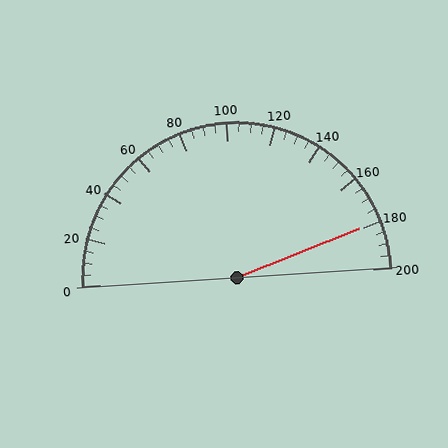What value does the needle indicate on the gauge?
The needle indicates approximately 180.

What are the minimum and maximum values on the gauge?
The gauge ranges from 0 to 200.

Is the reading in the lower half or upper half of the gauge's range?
The reading is in the upper half of the range (0 to 200).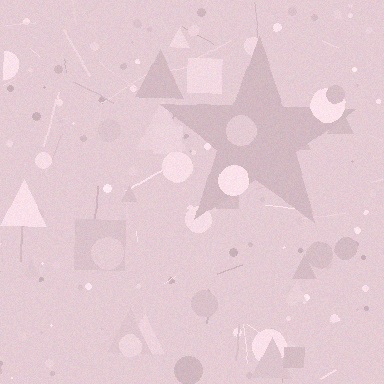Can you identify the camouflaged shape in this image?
The camouflaged shape is a star.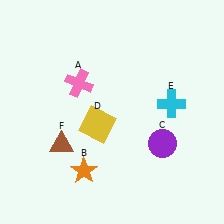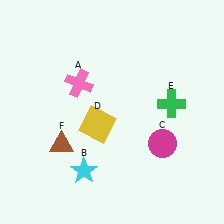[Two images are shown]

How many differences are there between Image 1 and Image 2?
There are 3 differences between the two images.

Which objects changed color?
B changed from orange to cyan. C changed from purple to magenta. E changed from cyan to green.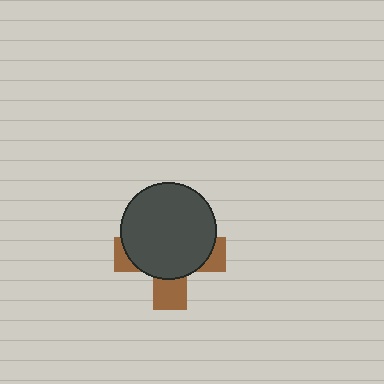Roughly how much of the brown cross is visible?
A small part of it is visible (roughly 32%).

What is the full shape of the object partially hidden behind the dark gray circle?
The partially hidden object is a brown cross.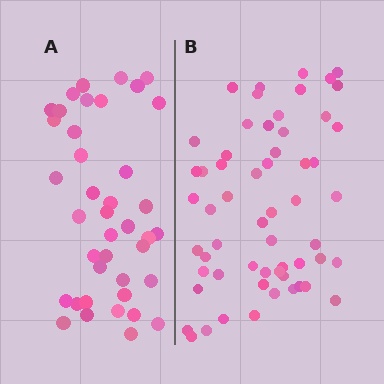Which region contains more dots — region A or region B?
Region B (the right region) has more dots.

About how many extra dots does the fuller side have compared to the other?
Region B has approximately 20 more dots than region A.